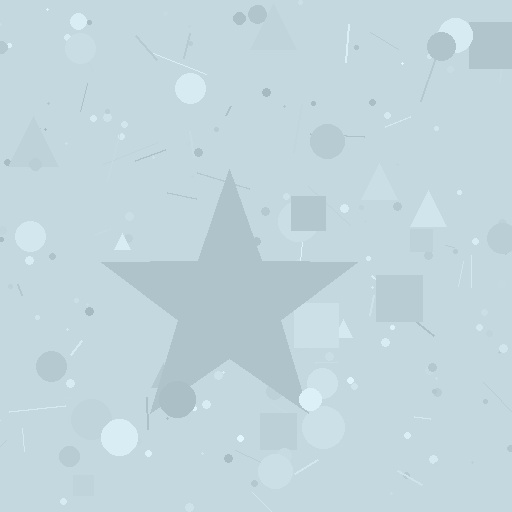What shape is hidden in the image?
A star is hidden in the image.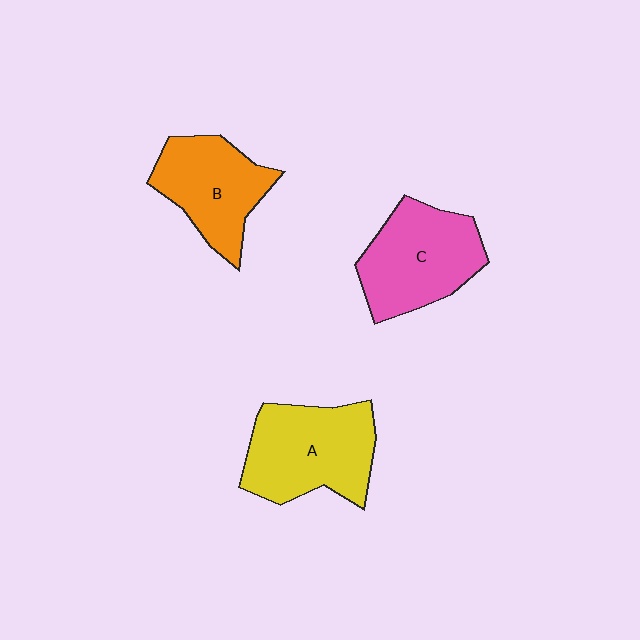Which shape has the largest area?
Shape A (yellow).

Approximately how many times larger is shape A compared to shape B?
Approximately 1.2 times.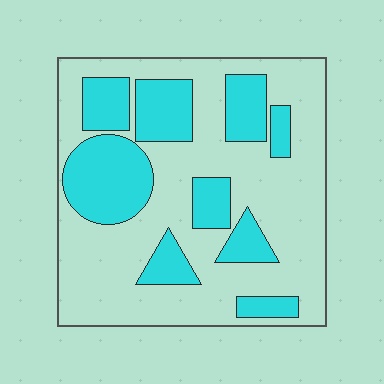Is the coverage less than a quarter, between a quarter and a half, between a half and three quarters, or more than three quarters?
Between a quarter and a half.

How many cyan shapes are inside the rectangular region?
9.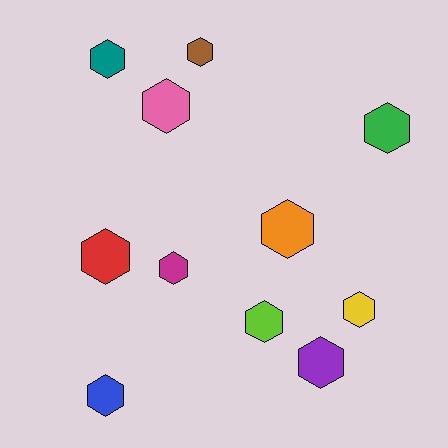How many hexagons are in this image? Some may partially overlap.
There are 11 hexagons.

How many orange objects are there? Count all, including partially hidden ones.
There is 1 orange object.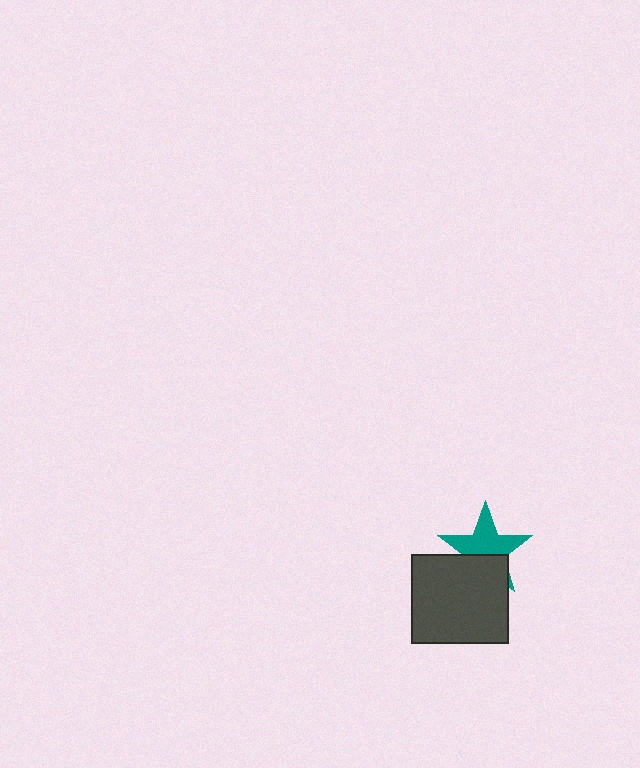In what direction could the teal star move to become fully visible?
The teal star could move up. That would shift it out from behind the dark gray rectangle entirely.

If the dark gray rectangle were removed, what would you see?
You would see the complete teal star.